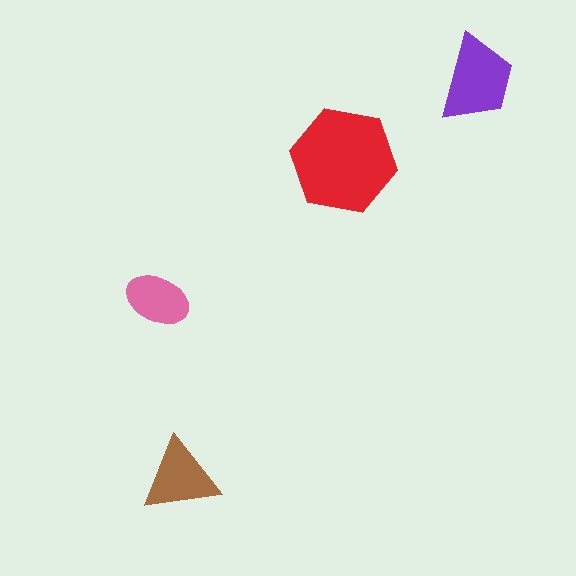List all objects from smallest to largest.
The pink ellipse, the brown triangle, the purple trapezoid, the red hexagon.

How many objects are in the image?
There are 4 objects in the image.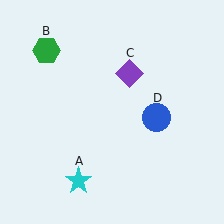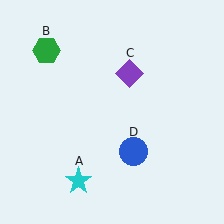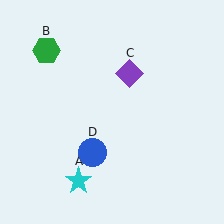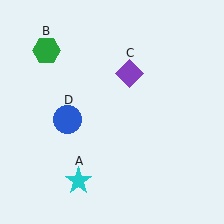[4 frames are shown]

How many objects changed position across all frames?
1 object changed position: blue circle (object D).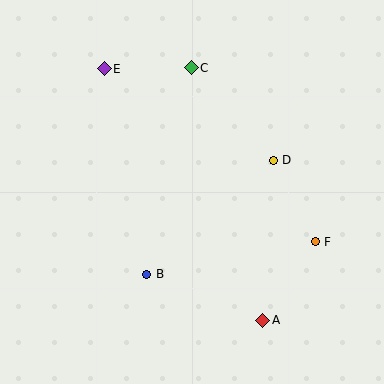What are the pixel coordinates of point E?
Point E is at (104, 69).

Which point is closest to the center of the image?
Point D at (273, 160) is closest to the center.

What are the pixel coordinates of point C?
Point C is at (191, 68).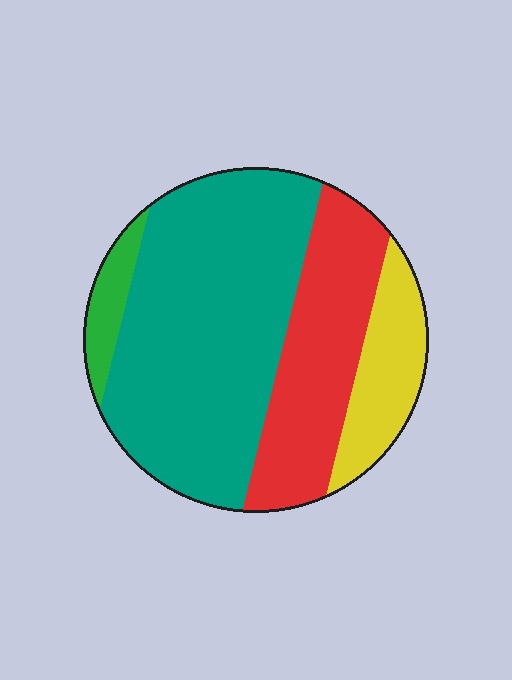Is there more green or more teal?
Teal.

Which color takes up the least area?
Green, at roughly 5%.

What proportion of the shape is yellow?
Yellow takes up about one eighth (1/8) of the shape.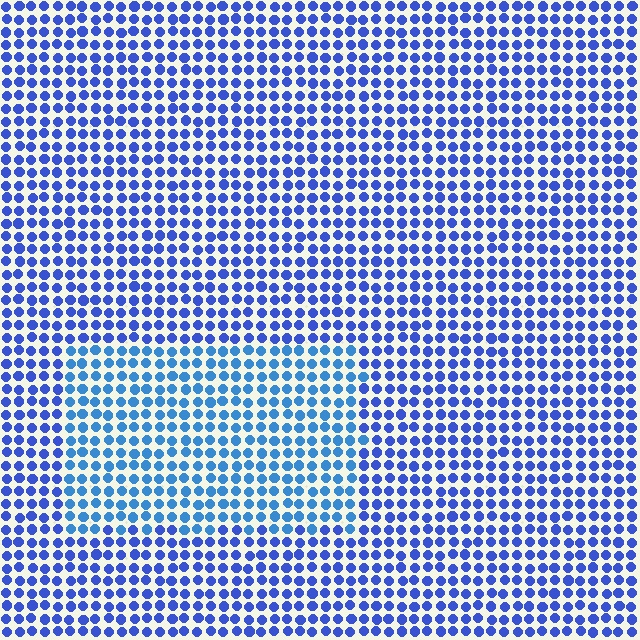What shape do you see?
I see a rectangle.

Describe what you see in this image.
The image is filled with small blue elements in a uniform arrangement. A rectangle-shaped region is visible where the elements are tinted to a slightly different hue, forming a subtle color boundary.